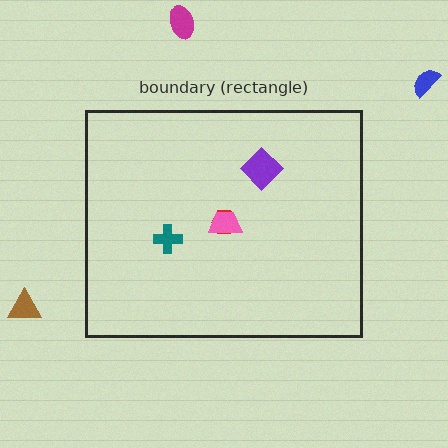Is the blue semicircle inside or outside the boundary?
Outside.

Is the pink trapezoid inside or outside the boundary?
Inside.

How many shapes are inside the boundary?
4 inside, 3 outside.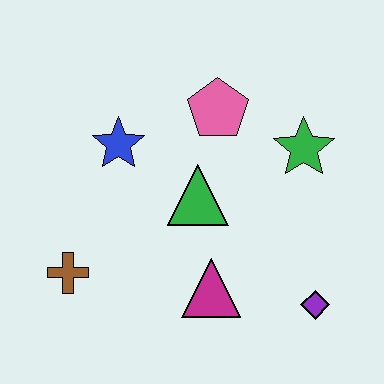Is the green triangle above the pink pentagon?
No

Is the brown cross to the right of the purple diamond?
No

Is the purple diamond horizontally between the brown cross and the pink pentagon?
No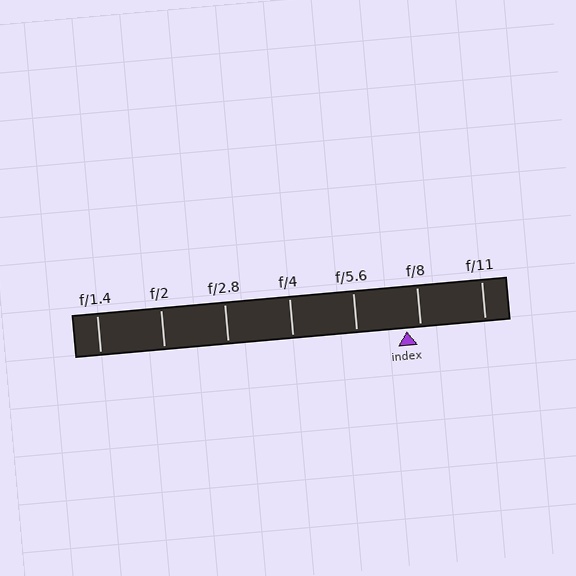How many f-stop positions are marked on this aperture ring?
There are 7 f-stop positions marked.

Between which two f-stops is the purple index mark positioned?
The index mark is between f/5.6 and f/8.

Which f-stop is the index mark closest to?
The index mark is closest to f/8.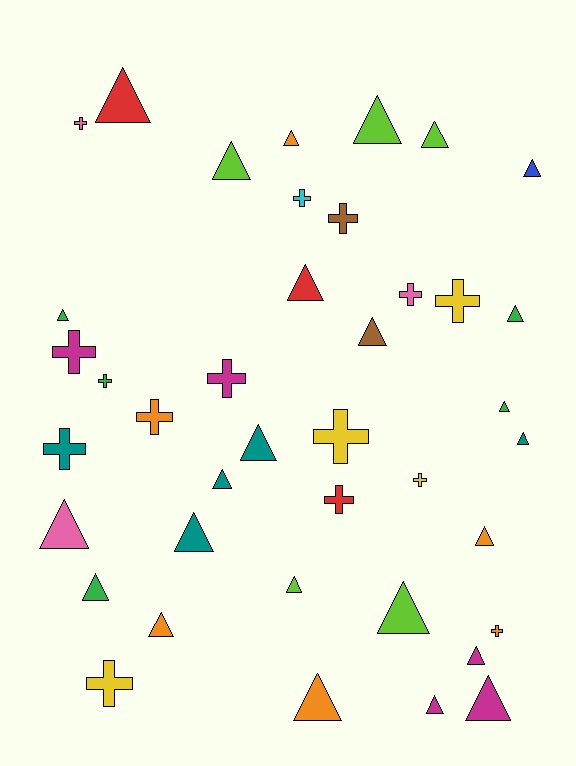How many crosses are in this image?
There are 15 crosses.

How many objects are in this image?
There are 40 objects.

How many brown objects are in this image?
There are 2 brown objects.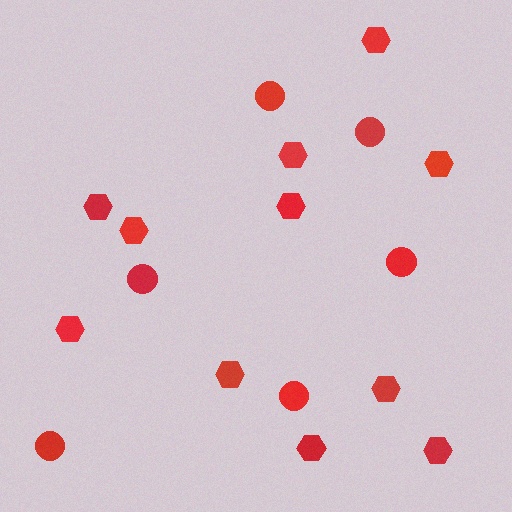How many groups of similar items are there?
There are 2 groups: one group of hexagons (11) and one group of circles (6).